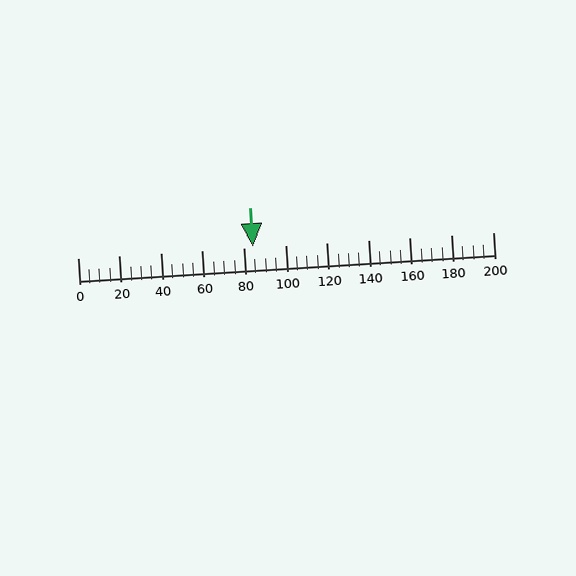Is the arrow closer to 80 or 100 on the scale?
The arrow is closer to 80.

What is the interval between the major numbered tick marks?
The major tick marks are spaced 20 units apart.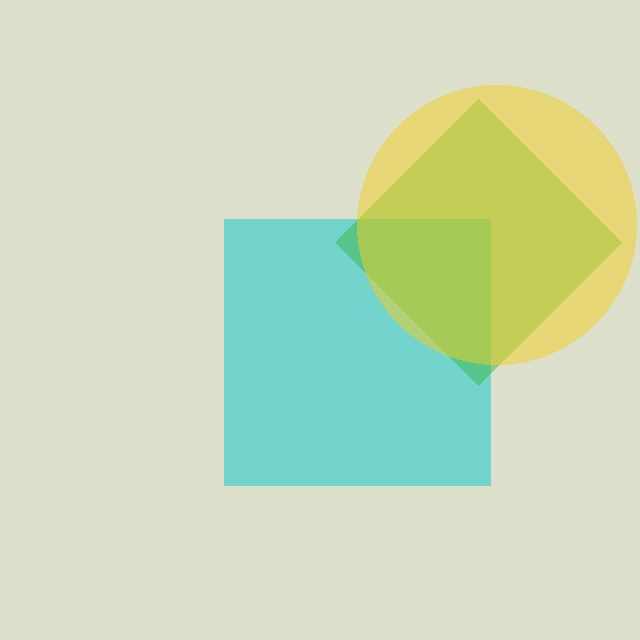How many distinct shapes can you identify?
There are 3 distinct shapes: a cyan square, a green diamond, a yellow circle.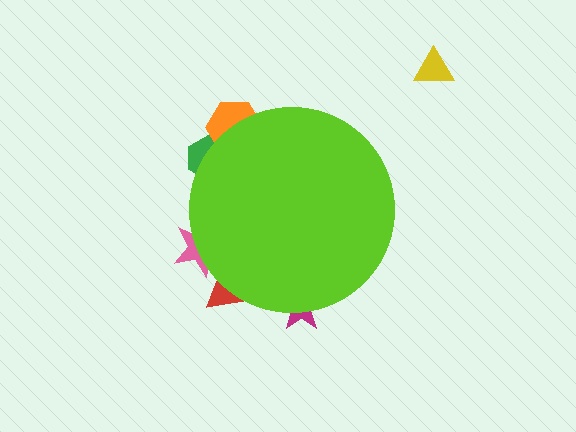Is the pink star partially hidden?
Yes, the pink star is partially hidden behind the lime circle.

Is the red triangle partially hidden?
Yes, the red triangle is partially hidden behind the lime circle.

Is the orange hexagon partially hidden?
Yes, the orange hexagon is partially hidden behind the lime circle.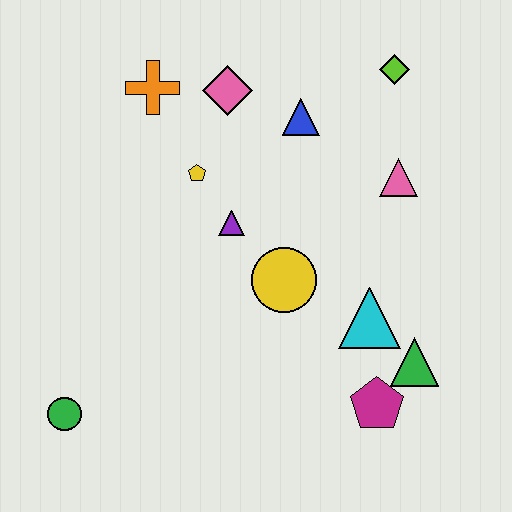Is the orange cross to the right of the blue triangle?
No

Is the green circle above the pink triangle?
No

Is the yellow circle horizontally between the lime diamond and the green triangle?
No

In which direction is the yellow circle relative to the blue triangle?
The yellow circle is below the blue triangle.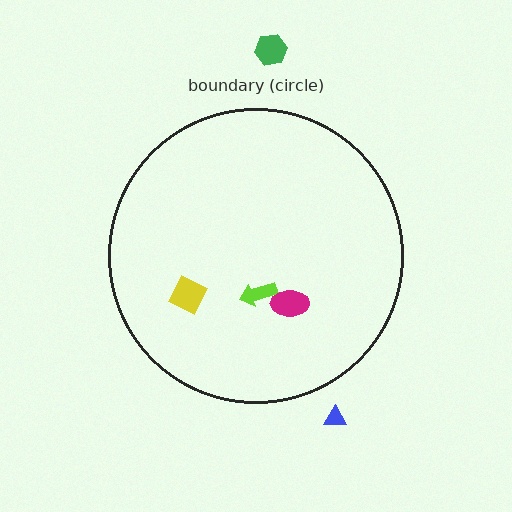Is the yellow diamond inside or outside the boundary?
Inside.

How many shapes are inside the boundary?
3 inside, 2 outside.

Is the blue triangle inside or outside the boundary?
Outside.